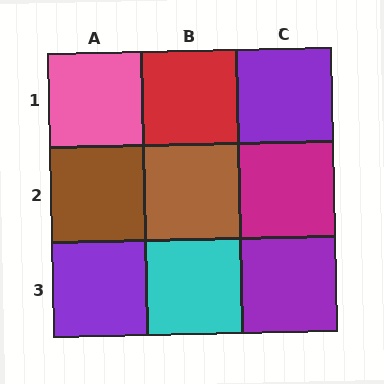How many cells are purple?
3 cells are purple.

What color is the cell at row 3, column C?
Purple.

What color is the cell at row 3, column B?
Cyan.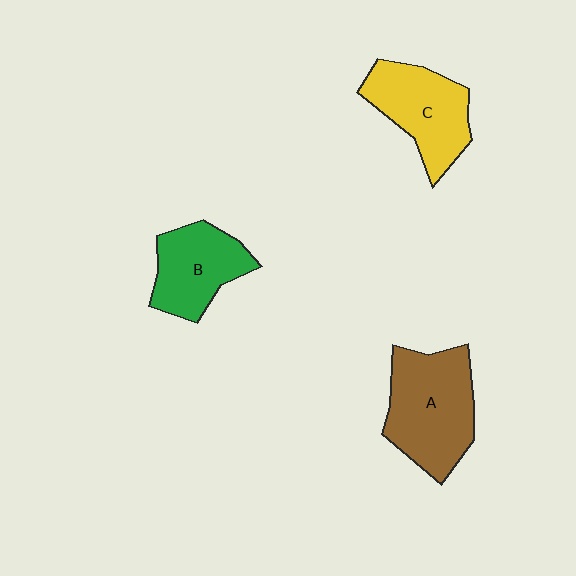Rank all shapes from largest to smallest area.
From largest to smallest: A (brown), C (yellow), B (green).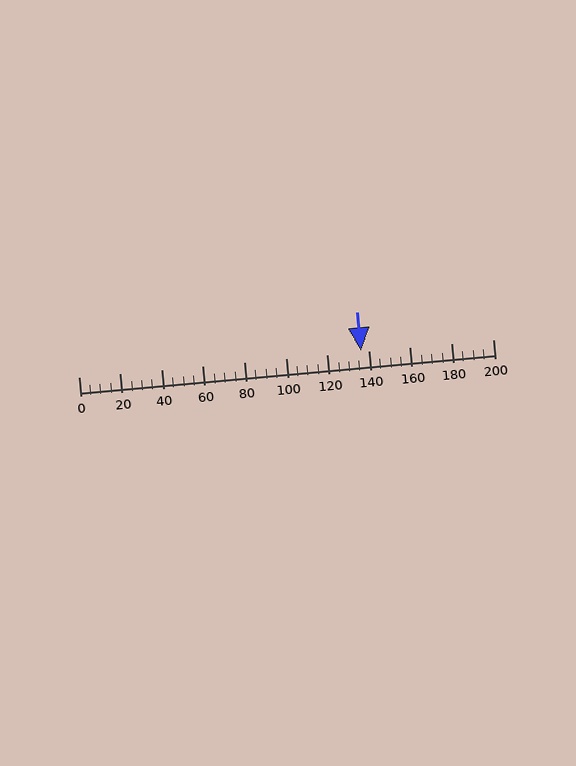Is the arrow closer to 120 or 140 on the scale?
The arrow is closer to 140.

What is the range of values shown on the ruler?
The ruler shows values from 0 to 200.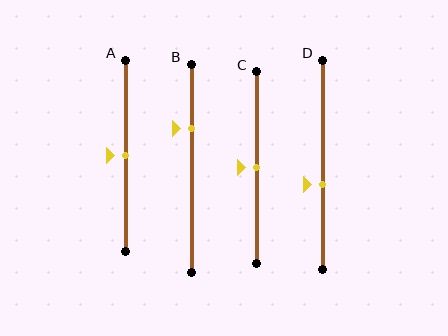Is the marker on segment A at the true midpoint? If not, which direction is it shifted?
Yes, the marker on segment A is at the true midpoint.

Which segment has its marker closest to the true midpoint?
Segment A has its marker closest to the true midpoint.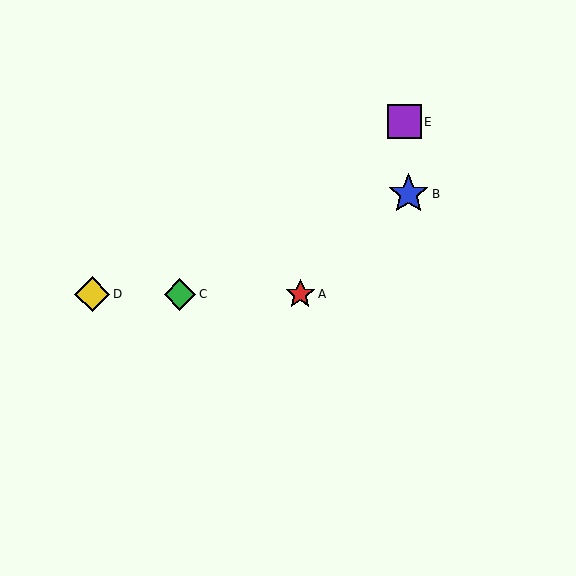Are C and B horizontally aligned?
No, C is at y≈294 and B is at y≈194.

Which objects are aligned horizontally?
Objects A, C, D are aligned horizontally.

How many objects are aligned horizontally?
3 objects (A, C, D) are aligned horizontally.